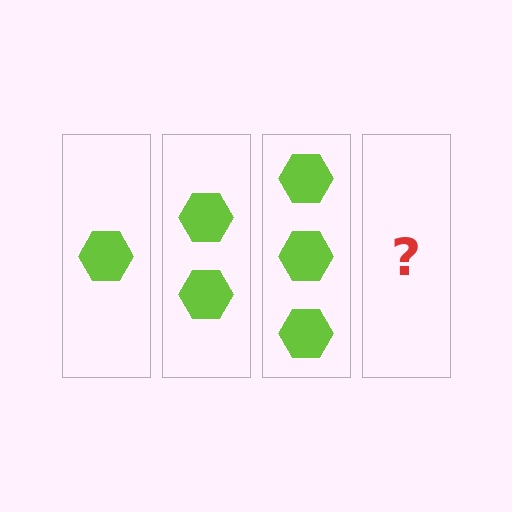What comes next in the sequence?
The next element should be 4 hexagons.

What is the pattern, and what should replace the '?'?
The pattern is that each step adds one more hexagon. The '?' should be 4 hexagons.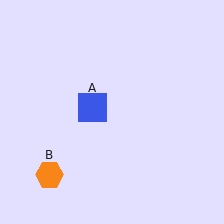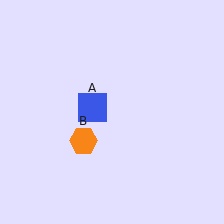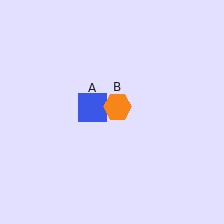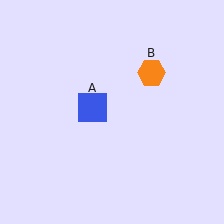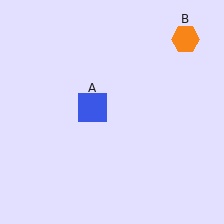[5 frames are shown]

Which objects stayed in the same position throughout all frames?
Blue square (object A) remained stationary.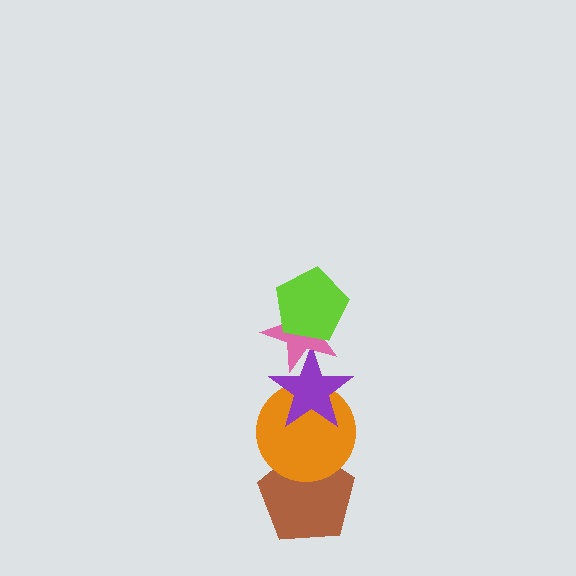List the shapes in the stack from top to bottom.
From top to bottom: the lime pentagon, the pink star, the purple star, the orange circle, the brown pentagon.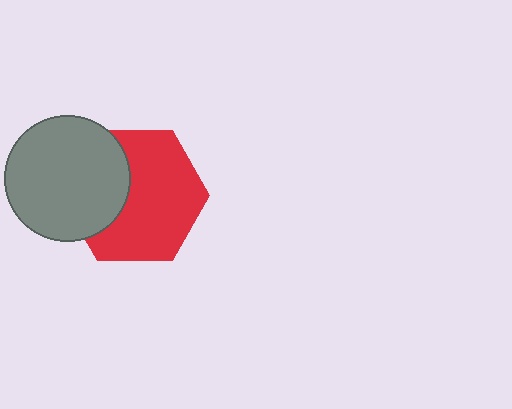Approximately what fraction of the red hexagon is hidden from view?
Roughly 33% of the red hexagon is hidden behind the gray circle.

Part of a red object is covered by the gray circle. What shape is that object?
It is a hexagon.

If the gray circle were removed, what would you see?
You would see the complete red hexagon.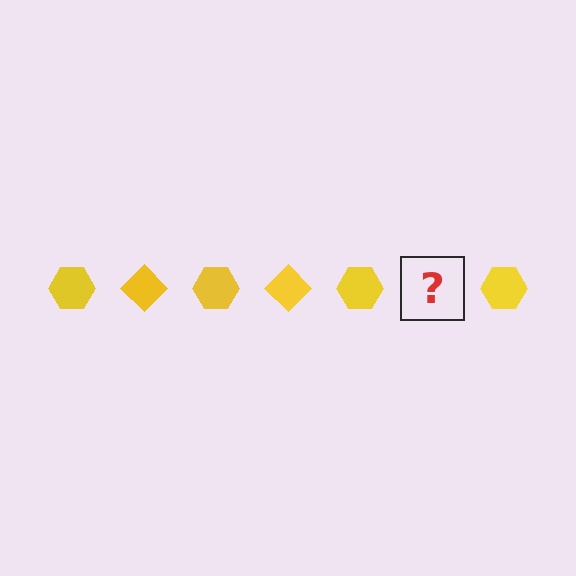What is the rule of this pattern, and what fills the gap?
The rule is that the pattern cycles through hexagon, diamond shapes in yellow. The gap should be filled with a yellow diamond.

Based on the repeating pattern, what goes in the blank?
The blank should be a yellow diamond.